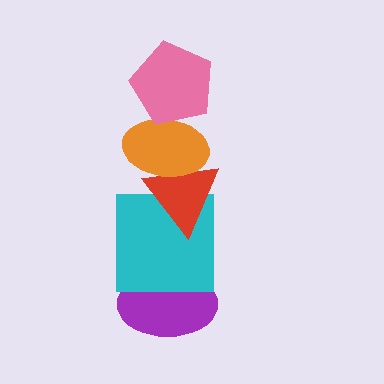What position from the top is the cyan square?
The cyan square is 4th from the top.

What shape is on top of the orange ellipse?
The pink pentagon is on top of the orange ellipse.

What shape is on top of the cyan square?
The red triangle is on top of the cyan square.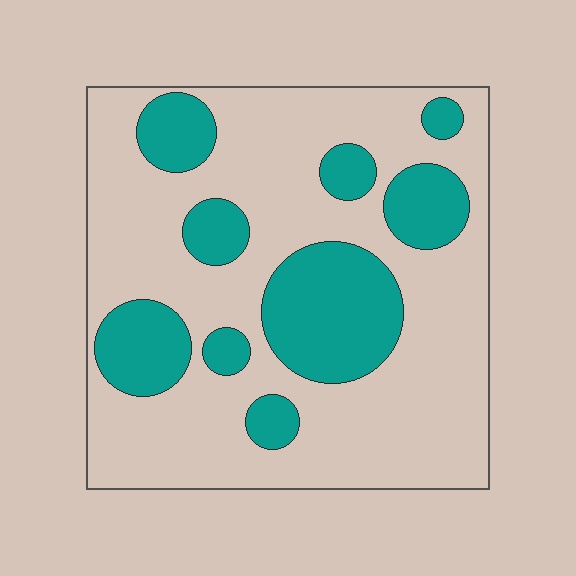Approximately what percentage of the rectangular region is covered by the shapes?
Approximately 30%.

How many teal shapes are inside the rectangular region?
9.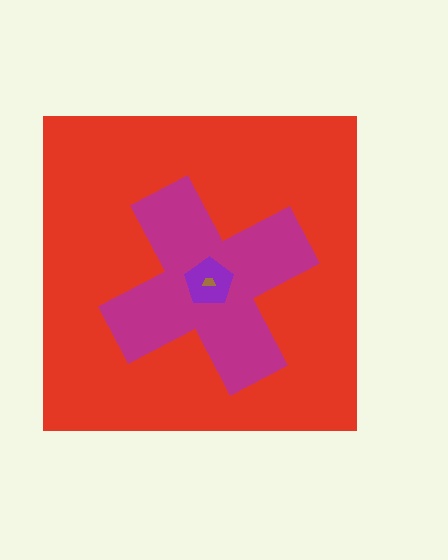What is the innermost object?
The brown trapezoid.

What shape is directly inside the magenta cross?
The purple pentagon.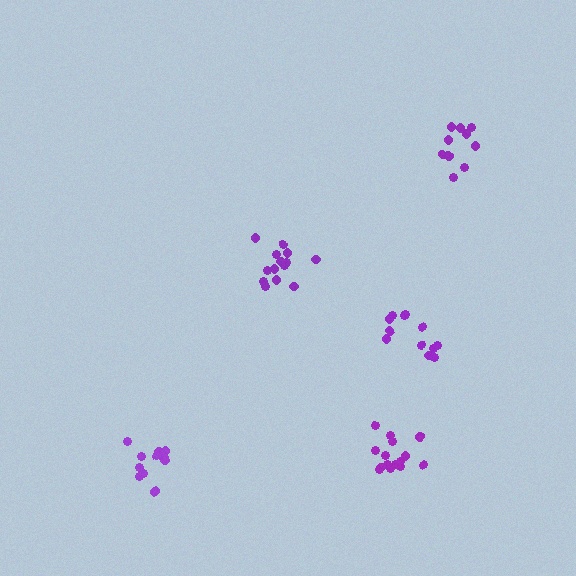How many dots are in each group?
Group 1: 12 dots, Group 2: 14 dots, Group 3: 10 dots, Group 4: 11 dots, Group 5: 15 dots (62 total).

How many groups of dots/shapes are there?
There are 5 groups.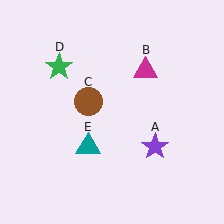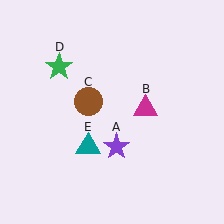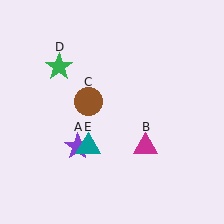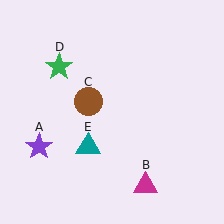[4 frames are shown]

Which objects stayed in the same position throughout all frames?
Brown circle (object C) and green star (object D) and teal triangle (object E) remained stationary.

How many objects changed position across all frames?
2 objects changed position: purple star (object A), magenta triangle (object B).